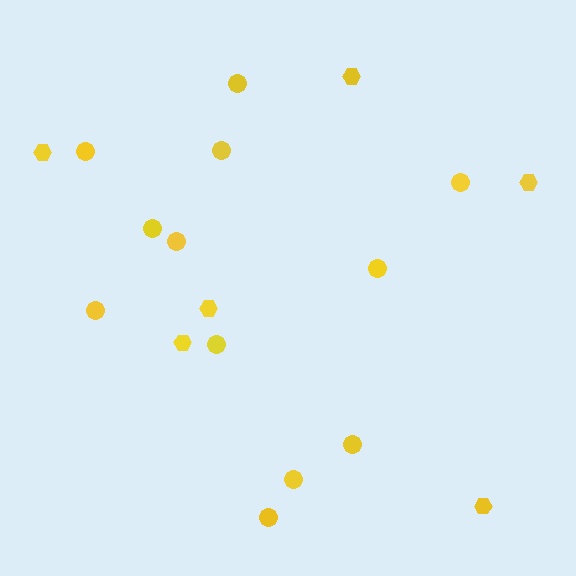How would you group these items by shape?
There are 2 groups: one group of circles (12) and one group of hexagons (6).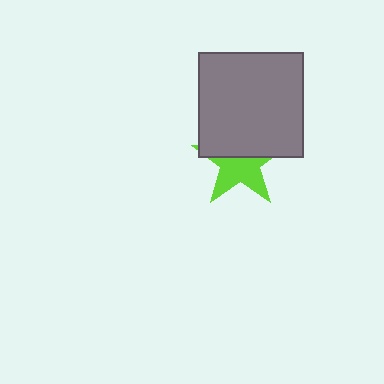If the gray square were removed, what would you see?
You would see the complete lime star.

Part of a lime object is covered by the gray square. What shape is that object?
It is a star.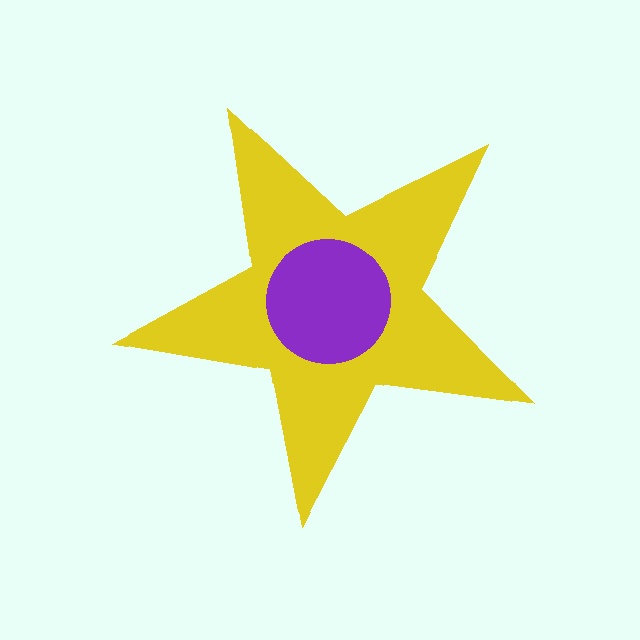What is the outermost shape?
The yellow star.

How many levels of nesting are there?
2.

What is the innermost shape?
The purple circle.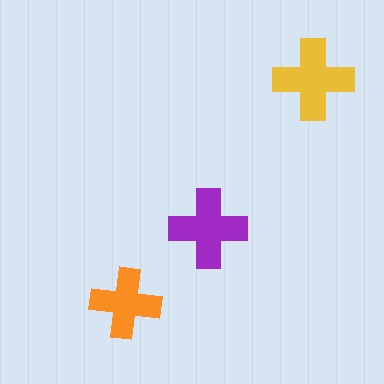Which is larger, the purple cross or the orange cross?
The purple one.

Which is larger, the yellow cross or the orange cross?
The yellow one.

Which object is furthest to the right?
The yellow cross is rightmost.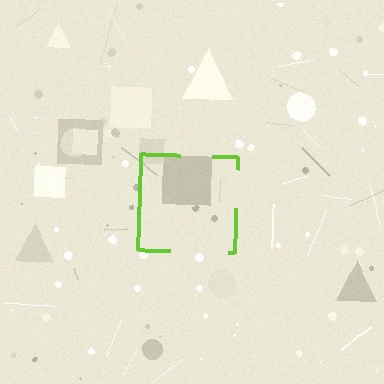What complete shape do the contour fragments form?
The contour fragments form a square.